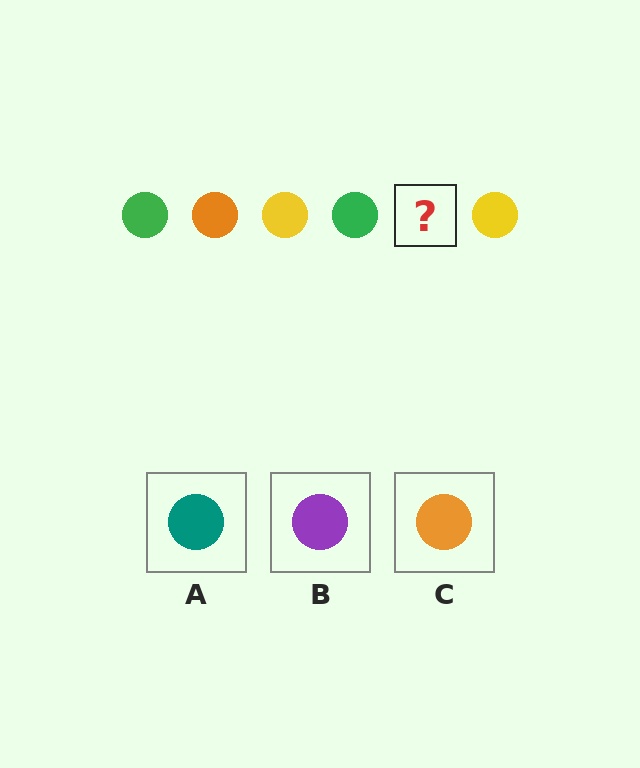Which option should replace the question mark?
Option C.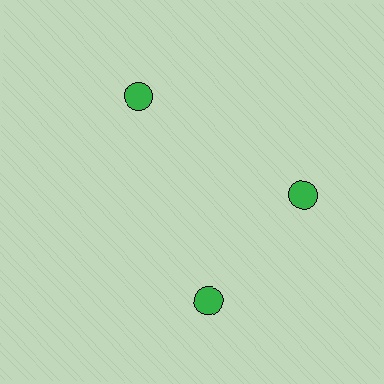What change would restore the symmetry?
The symmetry would be restored by rotating it back into even spacing with its neighbors so that all 3 circles sit at equal angles and equal distance from the center.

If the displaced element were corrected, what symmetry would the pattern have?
It would have 3-fold rotational symmetry — the pattern would map onto itself every 120 degrees.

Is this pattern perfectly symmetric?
No. The 3 green circles are arranged in a ring, but one element near the 7 o'clock position is rotated out of alignment along the ring, breaking the 3-fold rotational symmetry.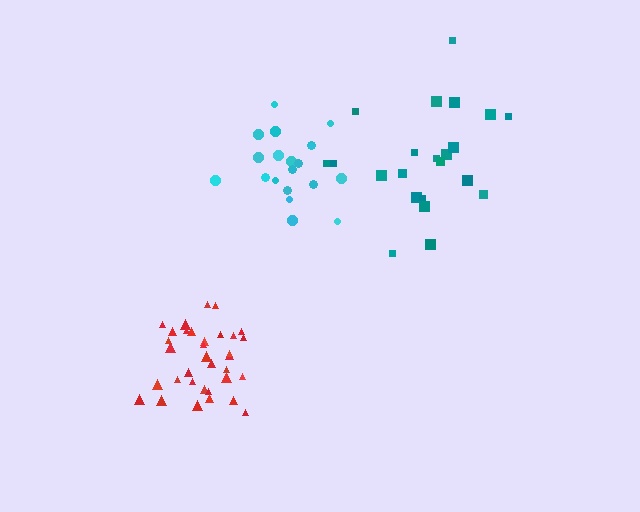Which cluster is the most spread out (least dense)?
Teal.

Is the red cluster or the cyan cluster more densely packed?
Red.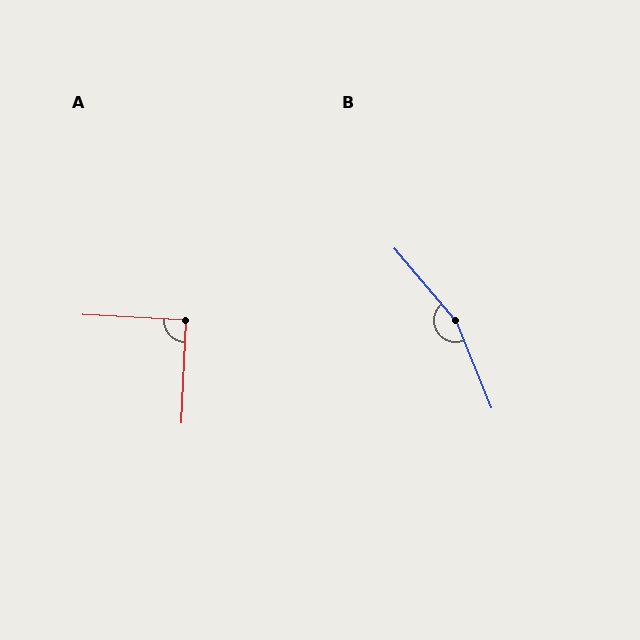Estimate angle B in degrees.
Approximately 162 degrees.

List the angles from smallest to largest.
A (91°), B (162°).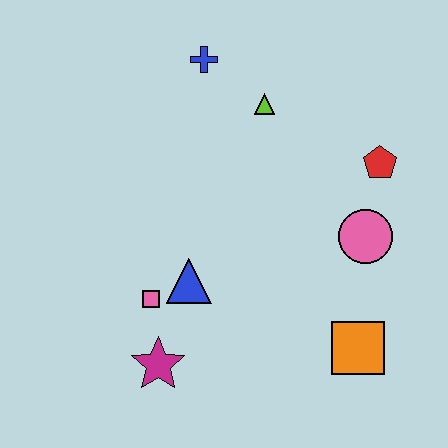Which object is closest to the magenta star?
The pink square is closest to the magenta star.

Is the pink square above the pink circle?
No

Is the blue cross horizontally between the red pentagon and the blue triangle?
Yes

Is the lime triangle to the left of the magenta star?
No